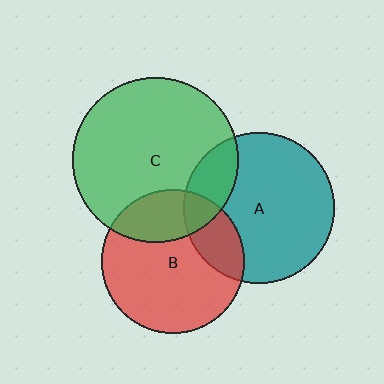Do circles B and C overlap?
Yes.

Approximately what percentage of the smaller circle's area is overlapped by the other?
Approximately 25%.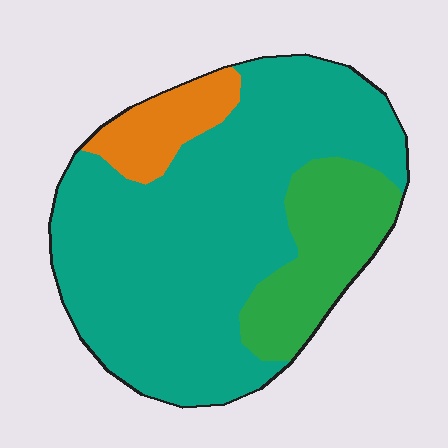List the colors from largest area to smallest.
From largest to smallest: teal, green, orange.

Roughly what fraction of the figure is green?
Green takes up about one fifth (1/5) of the figure.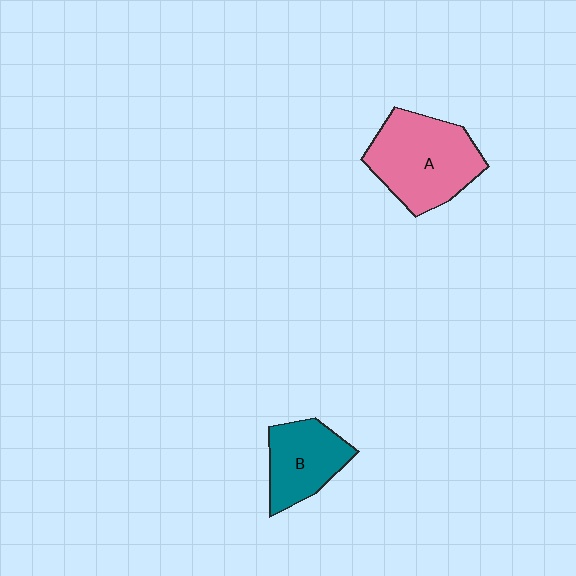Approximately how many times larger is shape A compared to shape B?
Approximately 1.5 times.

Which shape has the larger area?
Shape A (pink).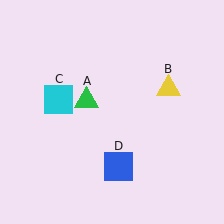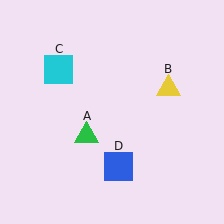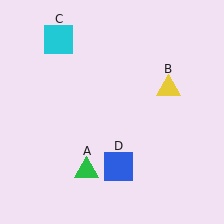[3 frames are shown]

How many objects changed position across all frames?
2 objects changed position: green triangle (object A), cyan square (object C).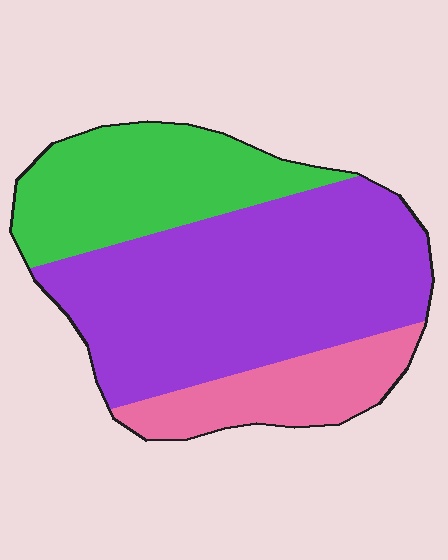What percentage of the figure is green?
Green covers 27% of the figure.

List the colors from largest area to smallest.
From largest to smallest: purple, green, pink.